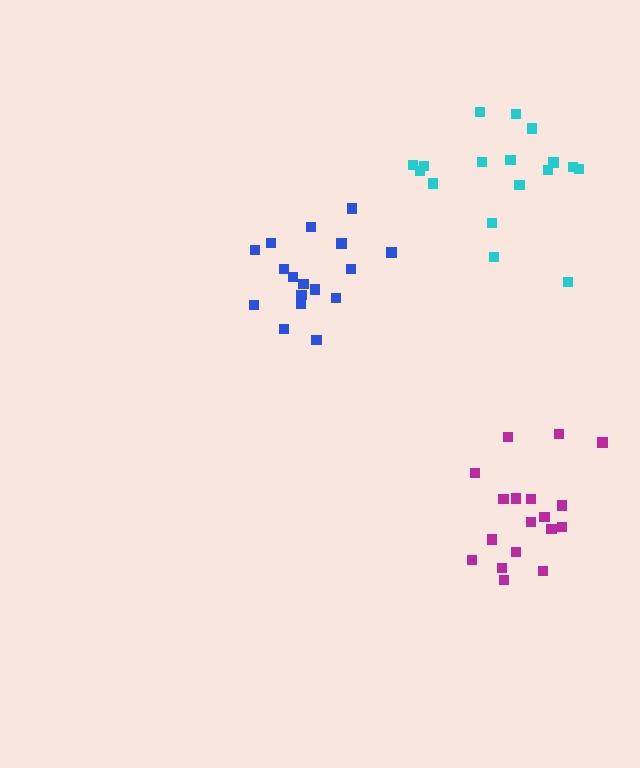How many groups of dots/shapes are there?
There are 3 groups.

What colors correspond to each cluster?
The clusters are colored: blue, magenta, cyan.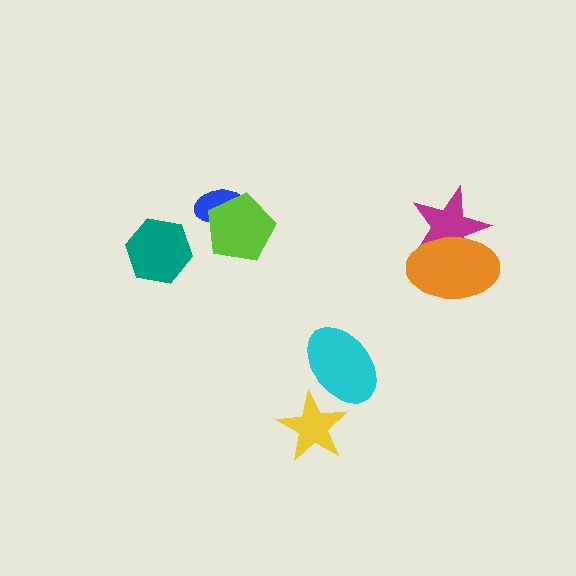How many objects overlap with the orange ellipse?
1 object overlaps with the orange ellipse.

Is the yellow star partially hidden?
Yes, it is partially covered by another shape.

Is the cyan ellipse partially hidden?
No, no other shape covers it.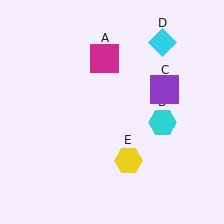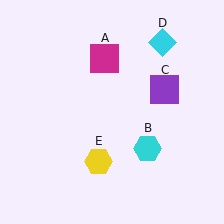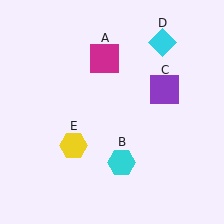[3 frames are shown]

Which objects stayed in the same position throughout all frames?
Magenta square (object A) and purple square (object C) and cyan diamond (object D) remained stationary.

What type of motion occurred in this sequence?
The cyan hexagon (object B), yellow hexagon (object E) rotated clockwise around the center of the scene.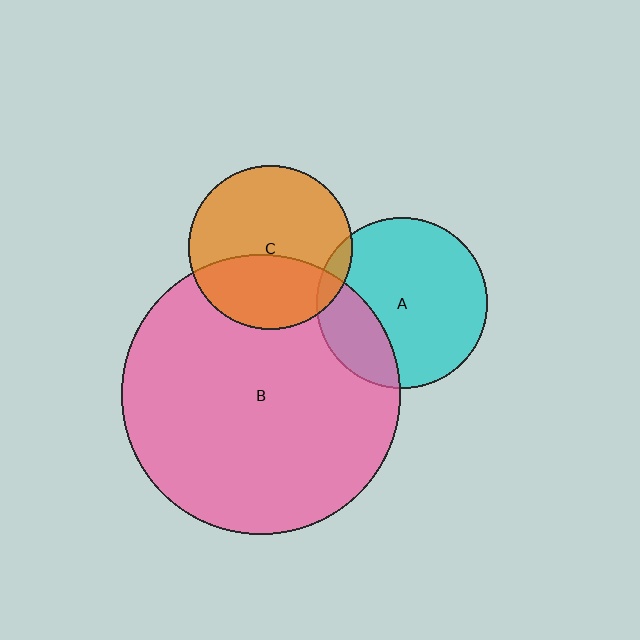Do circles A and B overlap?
Yes.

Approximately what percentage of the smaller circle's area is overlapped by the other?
Approximately 25%.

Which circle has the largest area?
Circle B (pink).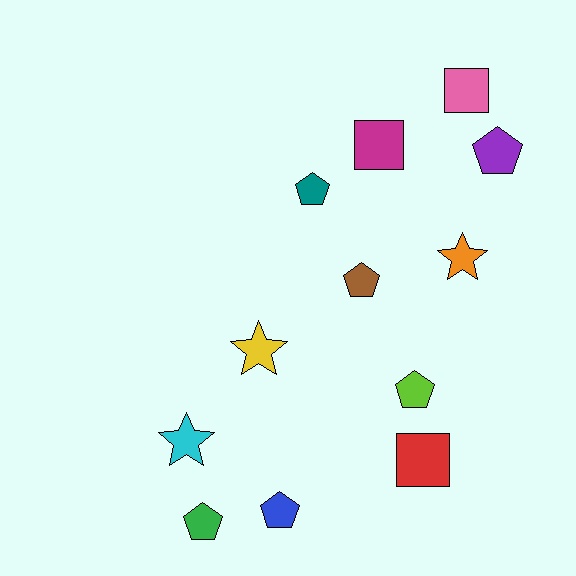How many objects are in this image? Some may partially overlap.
There are 12 objects.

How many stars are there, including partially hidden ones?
There are 3 stars.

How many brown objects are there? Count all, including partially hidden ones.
There is 1 brown object.